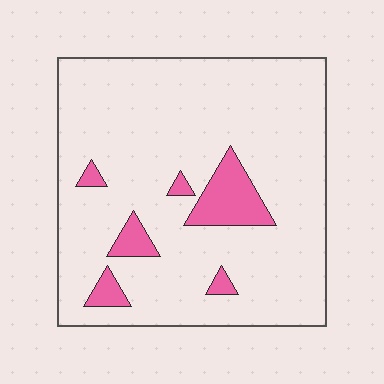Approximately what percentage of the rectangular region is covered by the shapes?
Approximately 10%.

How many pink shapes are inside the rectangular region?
6.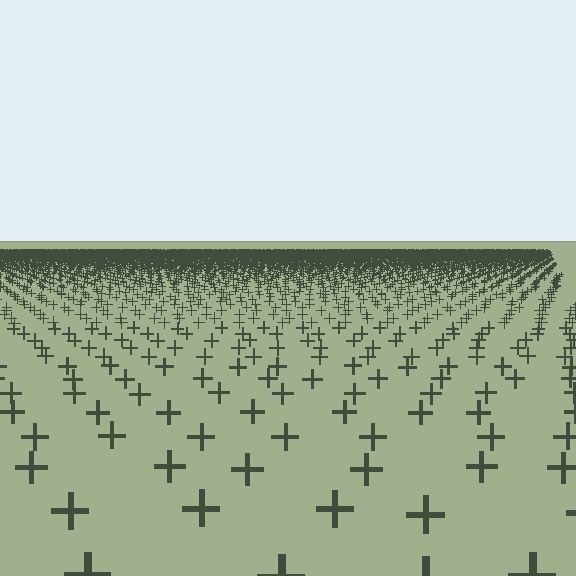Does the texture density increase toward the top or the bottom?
Density increases toward the top.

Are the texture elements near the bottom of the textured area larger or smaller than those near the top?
Larger. Near the bottom, elements are closer to the viewer and appear at a bigger on-screen size.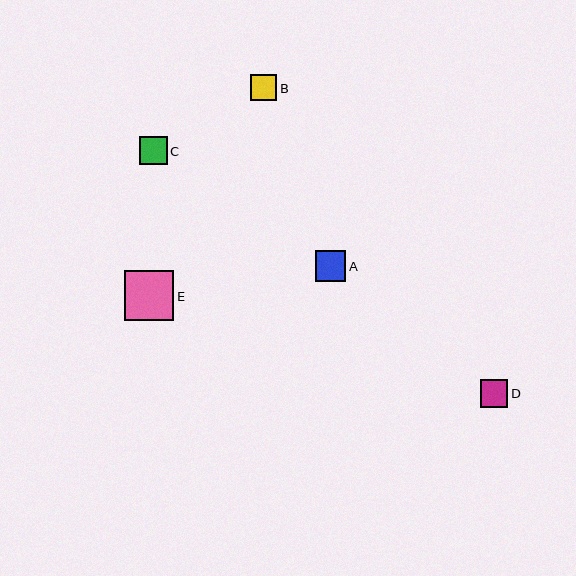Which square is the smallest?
Square B is the smallest with a size of approximately 26 pixels.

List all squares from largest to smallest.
From largest to smallest: E, A, C, D, B.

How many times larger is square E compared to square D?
Square E is approximately 1.8 times the size of square D.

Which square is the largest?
Square E is the largest with a size of approximately 49 pixels.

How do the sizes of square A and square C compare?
Square A and square C are approximately the same size.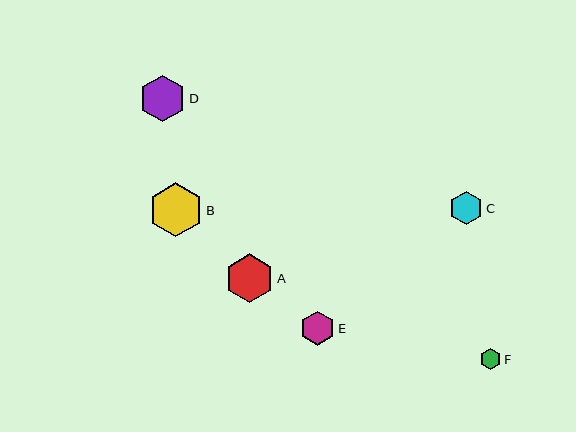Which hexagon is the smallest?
Hexagon F is the smallest with a size of approximately 21 pixels.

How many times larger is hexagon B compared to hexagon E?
Hexagon B is approximately 1.6 times the size of hexagon E.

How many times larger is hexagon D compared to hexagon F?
Hexagon D is approximately 2.2 times the size of hexagon F.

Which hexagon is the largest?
Hexagon B is the largest with a size of approximately 54 pixels.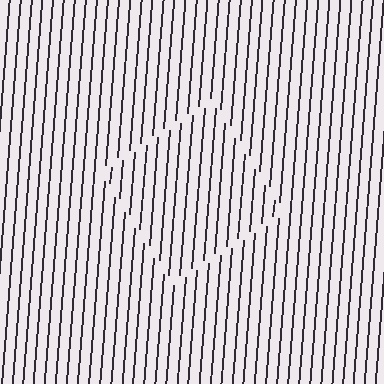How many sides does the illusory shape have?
4 sides — the line-ends trace a square.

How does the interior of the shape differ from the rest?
The interior of the shape contains the same grating, shifted by half a period — the contour is defined by the phase discontinuity where line-ends from the inner and outer gratings abut.